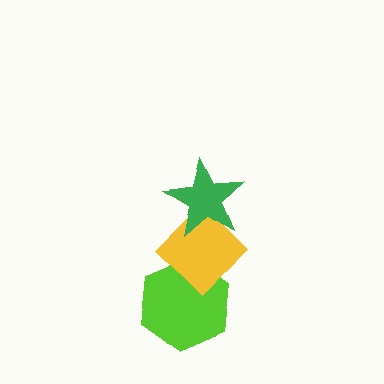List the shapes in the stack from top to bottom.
From top to bottom: the green star, the yellow diamond, the lime hexagon.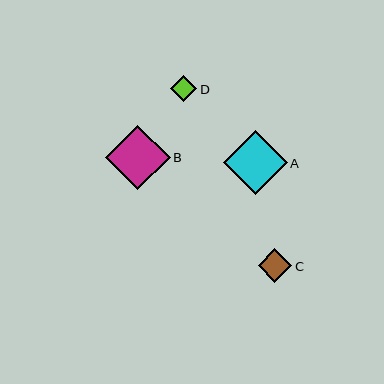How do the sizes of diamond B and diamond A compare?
Diamond B and diamond A are approximately the same size.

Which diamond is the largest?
Diamond B is the largest with a size of approximately 65 pixels.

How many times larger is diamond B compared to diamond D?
Diamond B is approximately 2.5 times the size of diamond D.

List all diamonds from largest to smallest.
From largest to smallest: B, A, C, D.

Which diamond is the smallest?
Diamond D is the smallest with a size of approximately 26 pixels.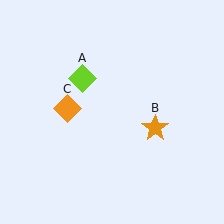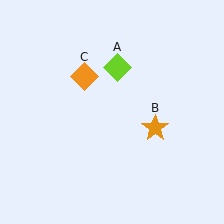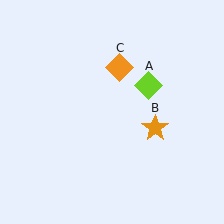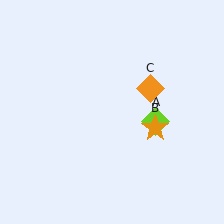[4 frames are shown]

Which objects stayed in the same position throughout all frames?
Orange star (object B) remained stationary.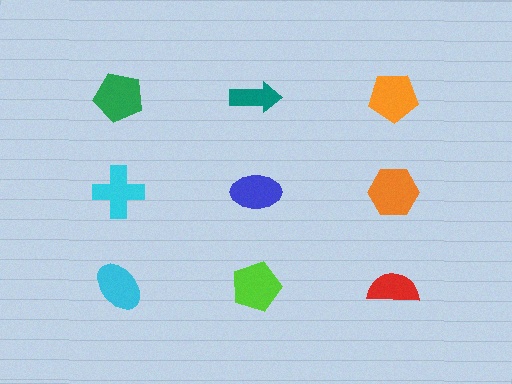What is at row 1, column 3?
An orange pentagon.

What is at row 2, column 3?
An orange hexagon.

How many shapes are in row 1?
3 shapes.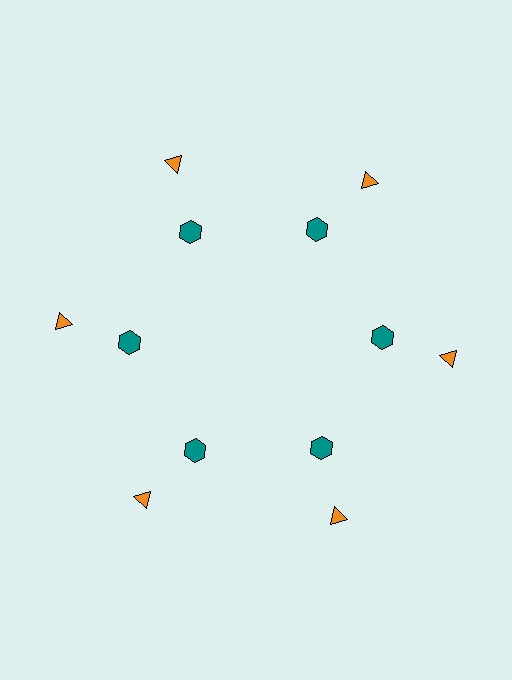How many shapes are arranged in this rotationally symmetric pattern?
There are 12 shapes, arranged in 6 groups of 2.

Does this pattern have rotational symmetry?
Yes, this pattern has 6-fold rotational symmetry. It looks the same after rotating 60 degrees around the center.